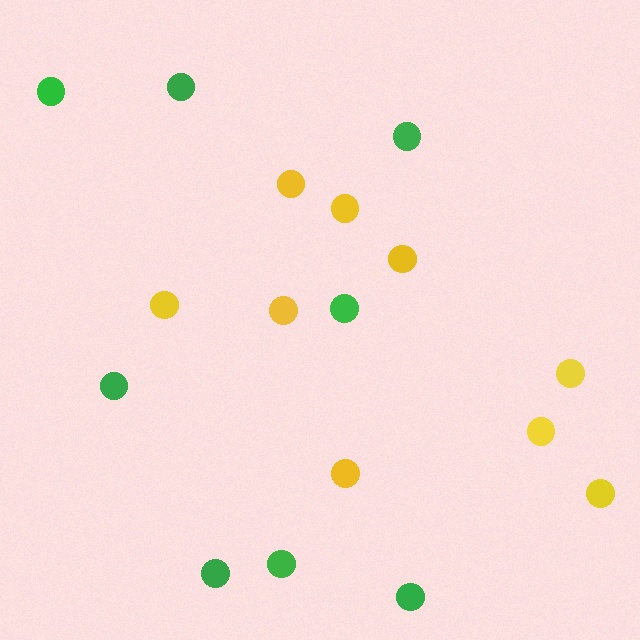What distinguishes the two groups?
There are 2 groups: one group of green circles (8) and one group of yellow circles (9).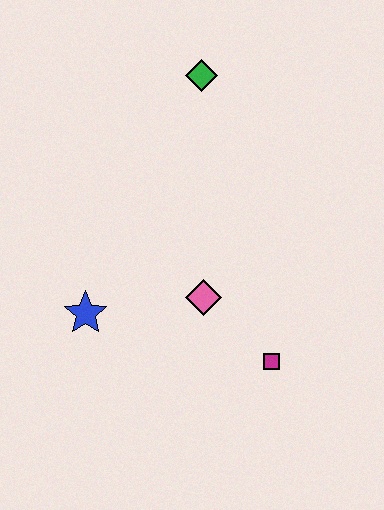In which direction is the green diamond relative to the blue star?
The green diamond is above the blue star.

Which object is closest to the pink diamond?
The magenta square is closest to the pink diamond.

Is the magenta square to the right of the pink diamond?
Yes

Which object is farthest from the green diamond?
The magenta square is farthest from the green diamond.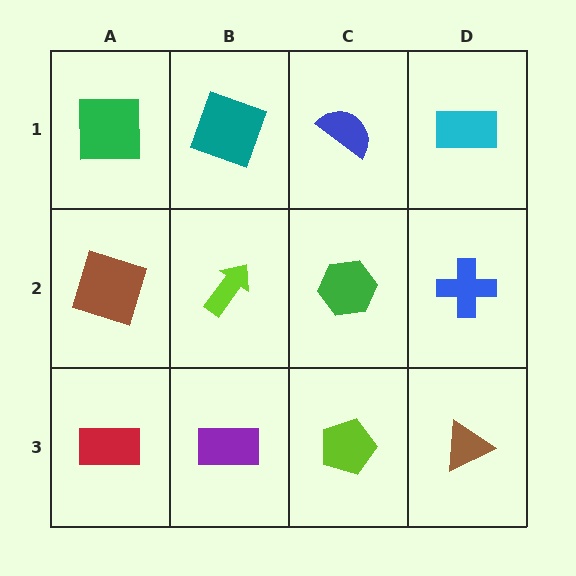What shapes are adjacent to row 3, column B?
A lime arrow (row 2, column B), a red rectangle (row 3, column A), a lime pentagon (row 3, column C).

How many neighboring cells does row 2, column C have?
4.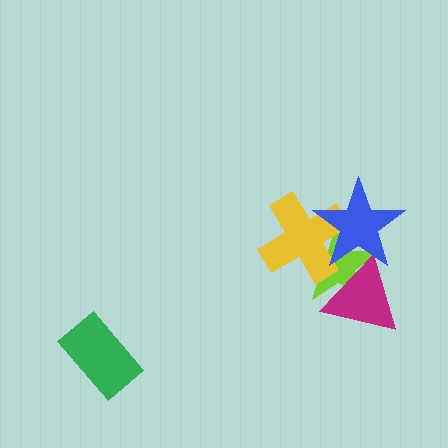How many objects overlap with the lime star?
3 objects overlap with the lime star.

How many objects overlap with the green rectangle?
0 objects overlap with the green rectangle.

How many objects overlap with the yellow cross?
2 objects overlap with the yellow cross.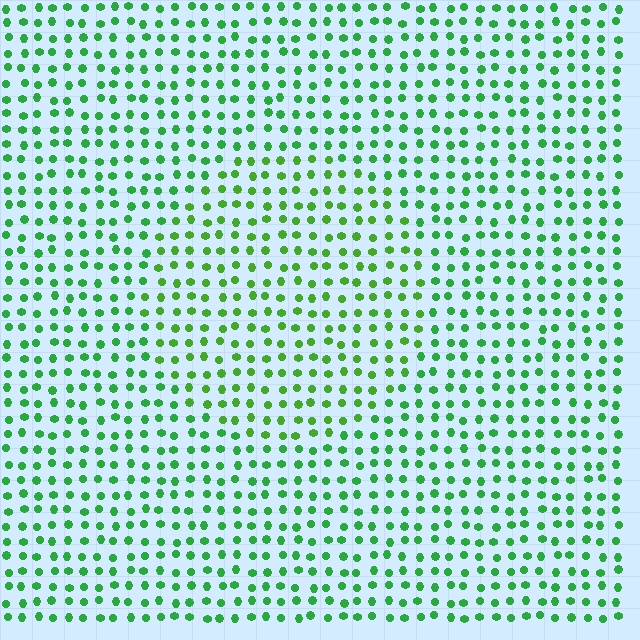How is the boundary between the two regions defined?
The boundary is defined purely by a slight shift in hue (about 22 degrees). Spacing, size, and orientation are identical on both sides.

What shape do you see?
I see a circle.